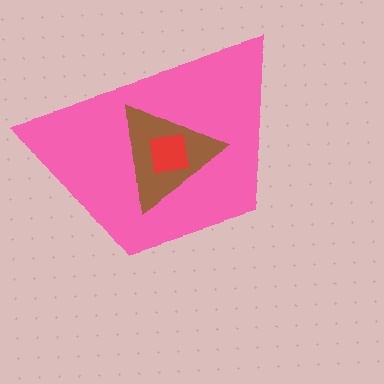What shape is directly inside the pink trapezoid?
The brown triangle.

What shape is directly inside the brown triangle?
The red square.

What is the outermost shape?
The pink trapezoid.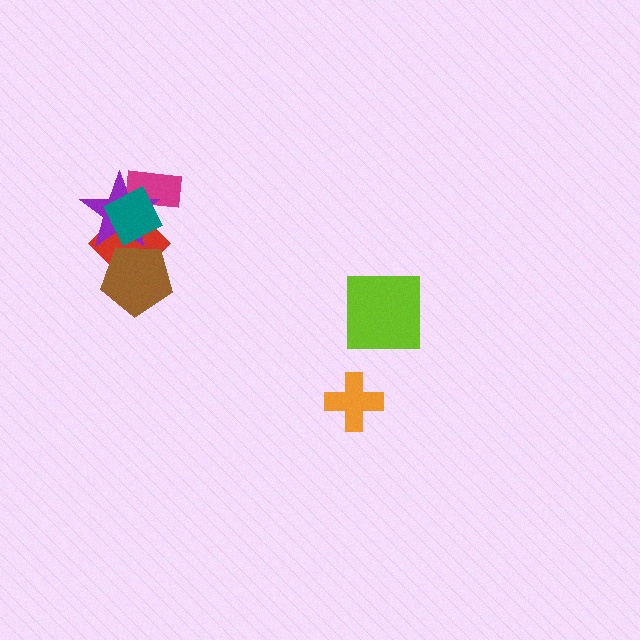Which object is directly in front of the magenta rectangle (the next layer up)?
The red diamond is directly in front of the magenta rectangle.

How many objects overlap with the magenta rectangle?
3 objects overlap with the magenta rectangle.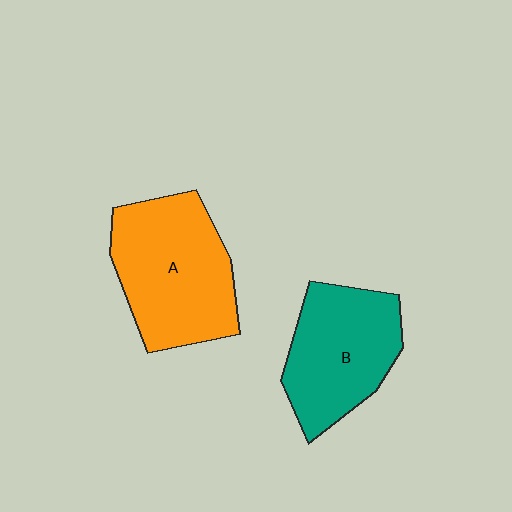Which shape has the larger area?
Shape A (orange).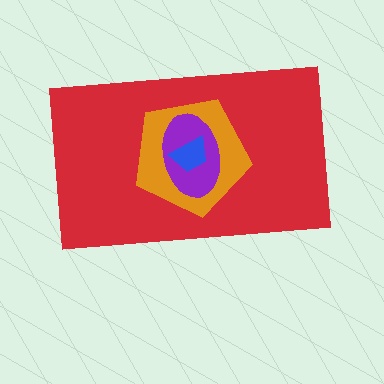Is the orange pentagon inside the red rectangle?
Yes.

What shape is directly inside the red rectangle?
The orange pentagon.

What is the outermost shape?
The red rectangle.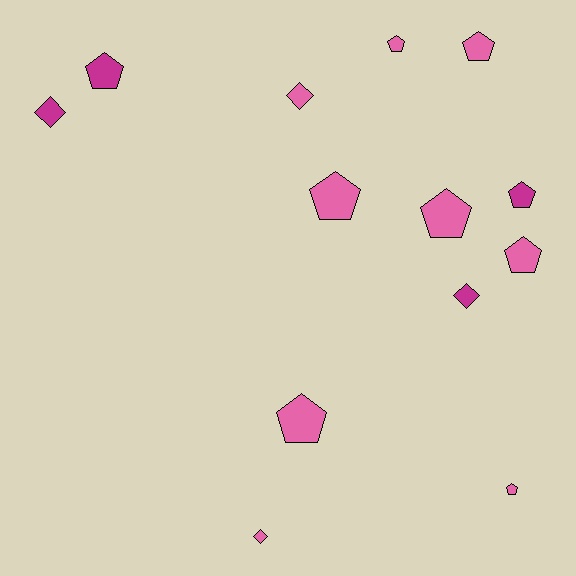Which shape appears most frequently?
Pentagon, with 9 objects.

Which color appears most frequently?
Pink, with 9 objects.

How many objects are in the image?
There are 13 objects.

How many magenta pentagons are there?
There are 2 magenta pentagons.